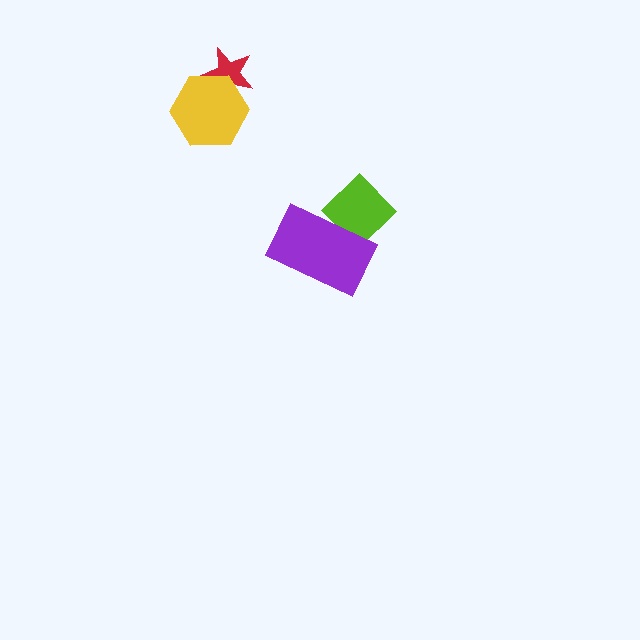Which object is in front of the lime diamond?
The purple rectangle is in front of the lime diamond.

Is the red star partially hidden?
Yes, it is partially covered by another shape.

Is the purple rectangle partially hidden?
No, no other shape covers it.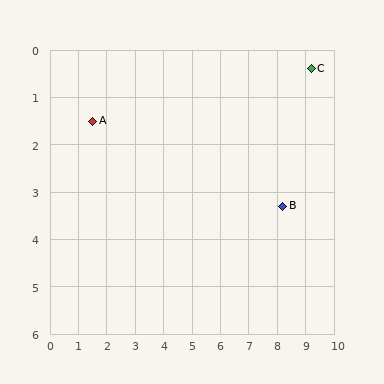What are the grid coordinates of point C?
Point C is at approximately (9.2, 0.4).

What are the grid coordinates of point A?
Point A is at approximately (1.5, 1.5).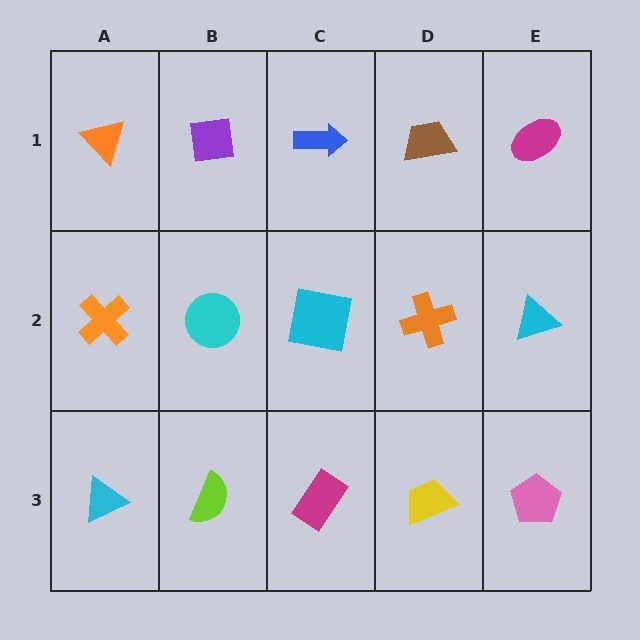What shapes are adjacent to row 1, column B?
A cyan circle (row 2, column B), an orange triangle (row 1, column A), a blue arrow (row 1, column C).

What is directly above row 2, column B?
A purple square.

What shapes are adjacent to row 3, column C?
A cyan square (row 2, column C), a lime semicircle (row 3, column B), a yellow trapezoid (row 3, column D).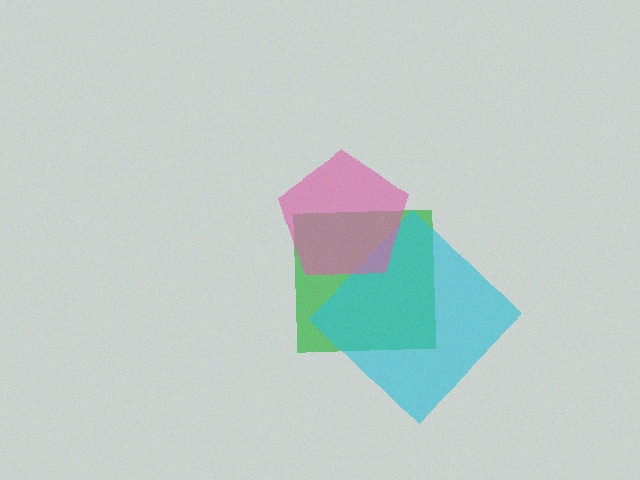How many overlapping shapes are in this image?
There are 3 overlapping shapes in the image.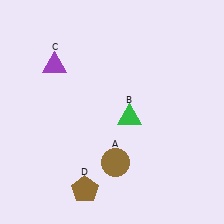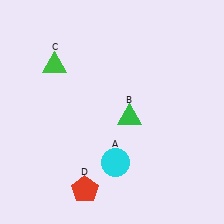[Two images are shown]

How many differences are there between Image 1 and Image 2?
There are 3 differences between the two images.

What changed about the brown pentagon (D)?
In Image 1, D is brown. In Image 2, it changed to red.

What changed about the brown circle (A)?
In Image 1, A is brown. In Image 2, it changed to cyan.